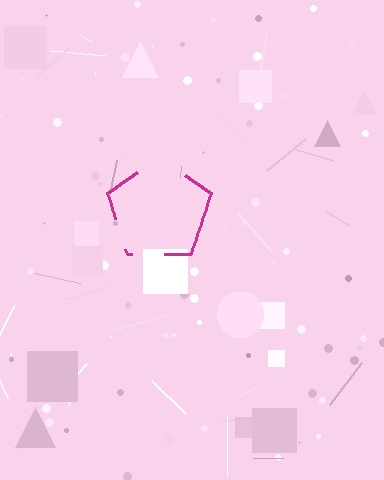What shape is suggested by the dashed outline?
The dashed outline suggests a pentagon.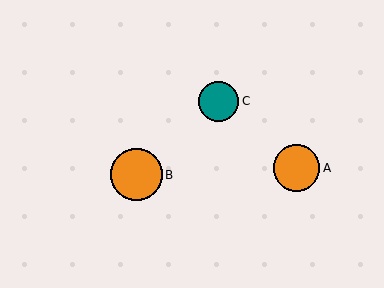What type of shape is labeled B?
Shape B is an orange circle.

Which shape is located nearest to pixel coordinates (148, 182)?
The orange circle (labeled B) at (136, 175) is nearest to that location.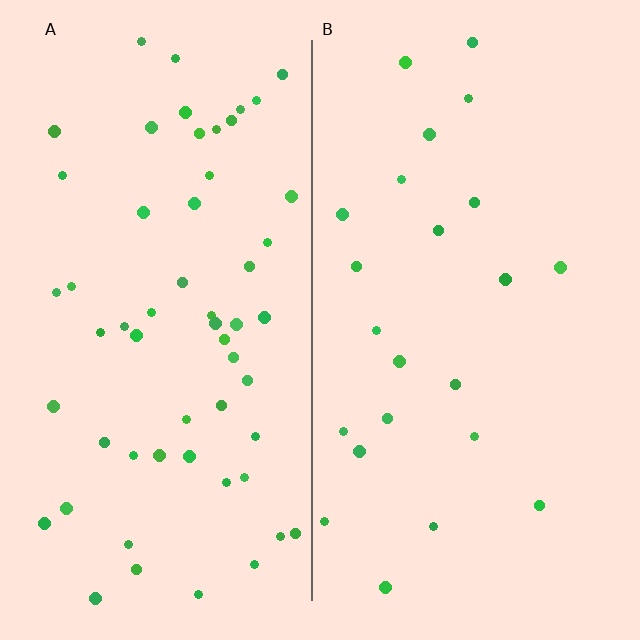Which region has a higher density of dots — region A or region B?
A (the left).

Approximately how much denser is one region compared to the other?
Approximately 2.5× — region A over region B.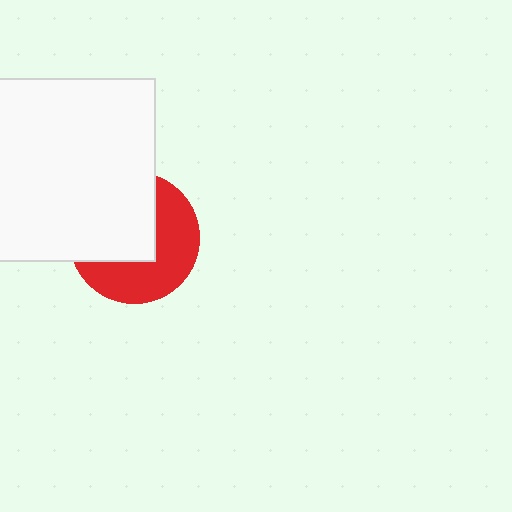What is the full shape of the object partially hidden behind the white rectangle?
The partially hidden object is a red circle.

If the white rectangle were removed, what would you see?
You would see the complete red circle.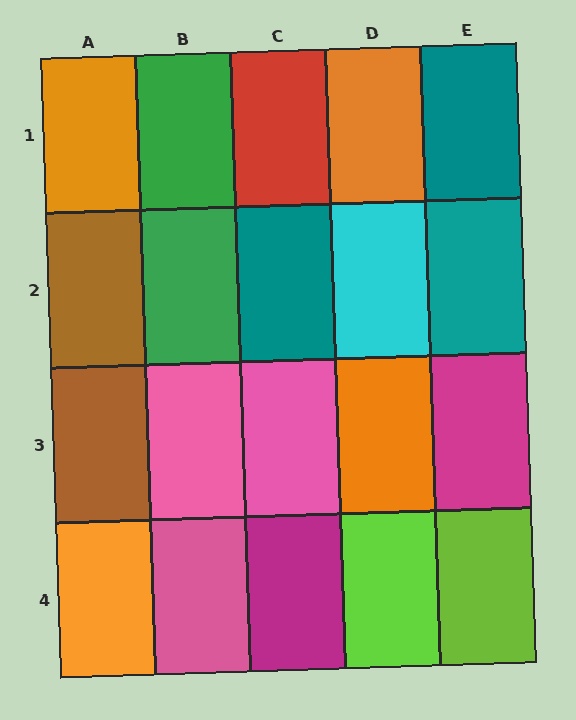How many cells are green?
2 cells are green.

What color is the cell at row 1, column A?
Orange.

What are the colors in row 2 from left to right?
Brown, green, teal, cyan, teal.